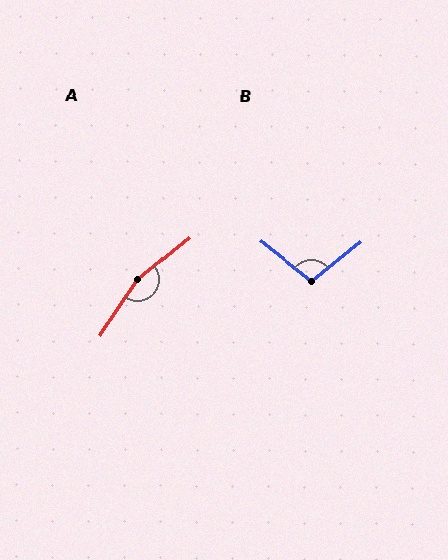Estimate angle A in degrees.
Approximately 162 degrees.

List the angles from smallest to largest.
B (104°), A (162°).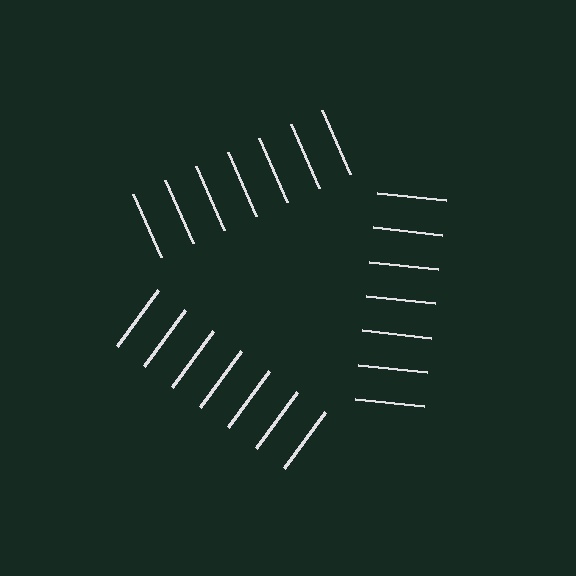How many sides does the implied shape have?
3 sides — the line-ends trace a triangle.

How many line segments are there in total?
21 — 7 along each of the 3 edges.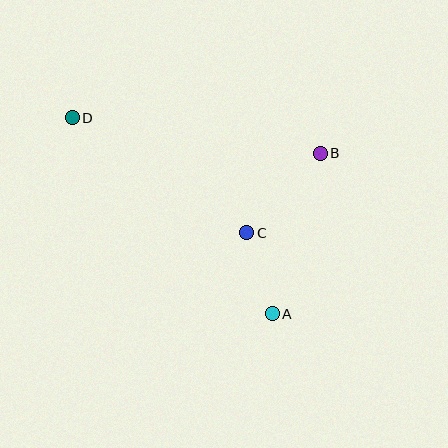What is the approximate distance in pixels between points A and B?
The distance between A and B is approximately 167 pixels.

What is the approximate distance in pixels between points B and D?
The distance between B and D is approximately 250 pixels.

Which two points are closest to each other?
Points A and C are closest to each other.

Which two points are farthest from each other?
Points A and D are farthest from each other.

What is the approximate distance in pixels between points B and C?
The distance between B and C is approximately 108 pixels.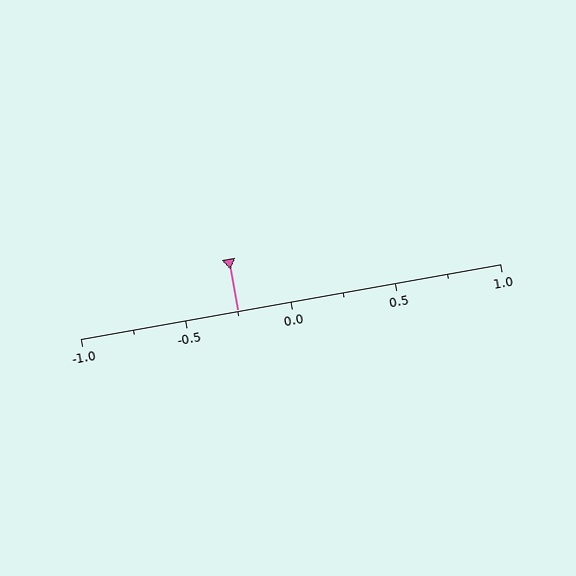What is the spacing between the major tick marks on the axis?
The major ticks are spaced 0.5 apart.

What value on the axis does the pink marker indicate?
The marker indicates approximately -0.25.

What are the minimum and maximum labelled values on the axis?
The axis runs from -1.0 to 1.0.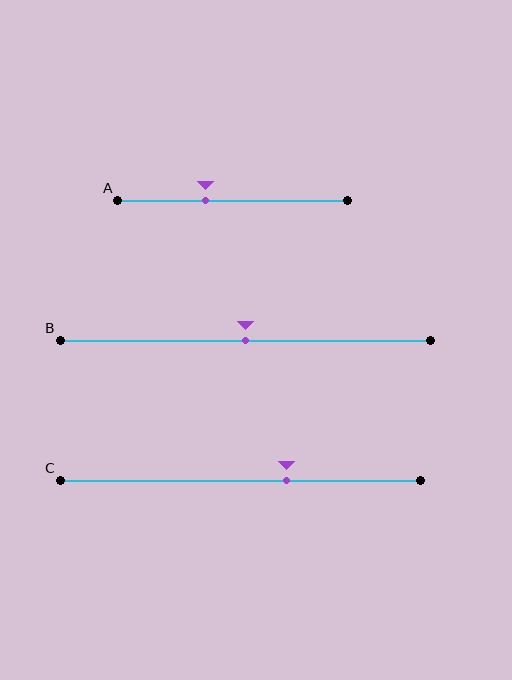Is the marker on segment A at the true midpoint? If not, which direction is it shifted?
No, the marker on segment A is shifted to the left by about 12% of the segment length.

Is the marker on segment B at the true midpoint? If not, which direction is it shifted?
Yes, the marker on segment B is at the true midpoint.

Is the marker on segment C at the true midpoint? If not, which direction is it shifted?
No, the marker on segment C is shifted to the right by about 13% of the segment length.